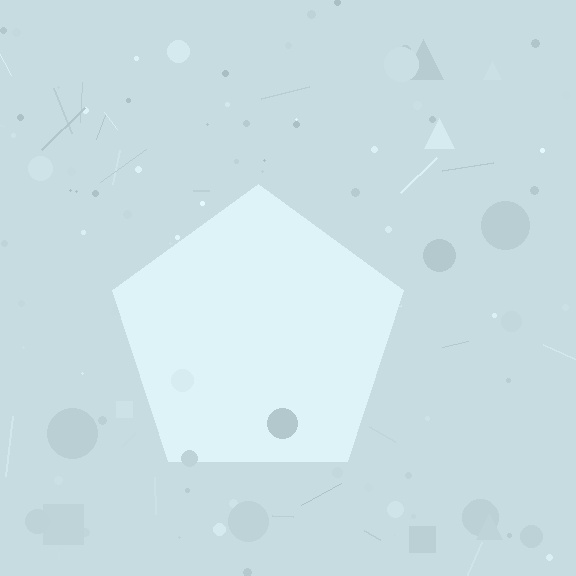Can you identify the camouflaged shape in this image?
The camouflaged shape is a pentagon.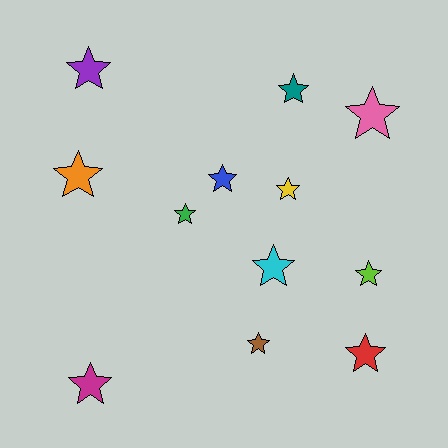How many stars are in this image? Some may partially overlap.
There are 12 stars.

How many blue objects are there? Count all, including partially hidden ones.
There is 1 blue object.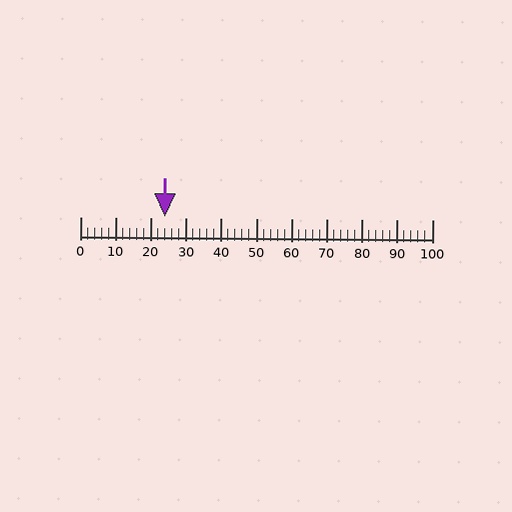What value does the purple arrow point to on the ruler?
The purple arrow points to approximately 24.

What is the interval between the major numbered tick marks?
The major tick marks are spaced 10 units apart.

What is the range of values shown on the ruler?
The ruler shows values from 0 to 100.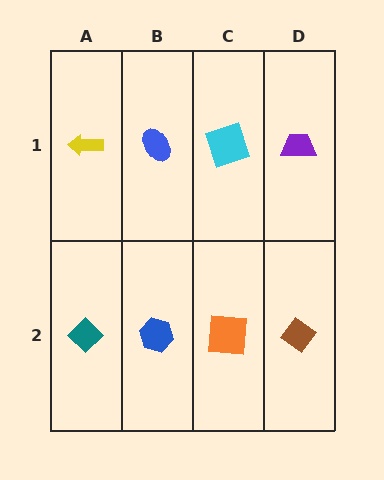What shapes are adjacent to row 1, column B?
A blue hexagon (row 2, column B), a yellow arrow (row 1, column A), a cyan square (row 1, column C).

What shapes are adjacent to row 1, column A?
A teal diamond (row 2, column A), a blue ellipse (row 1, column B).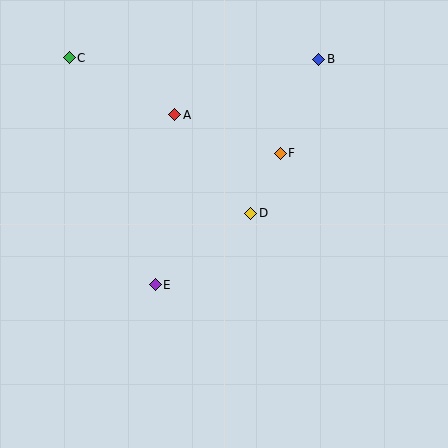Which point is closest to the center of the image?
Point D at (251, 213) is closest to the center.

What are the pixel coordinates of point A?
Point A is at (175, 115).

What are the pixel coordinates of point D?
Point D is at (251, 213).